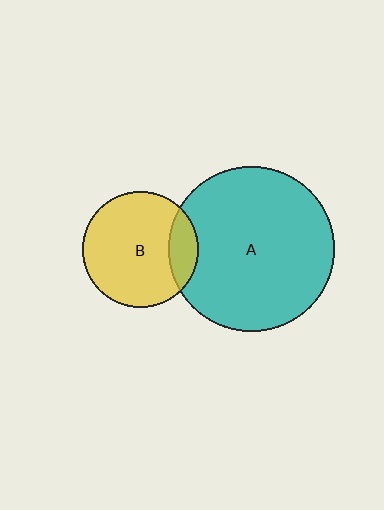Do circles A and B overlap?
Yes.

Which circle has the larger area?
Circle A (teal).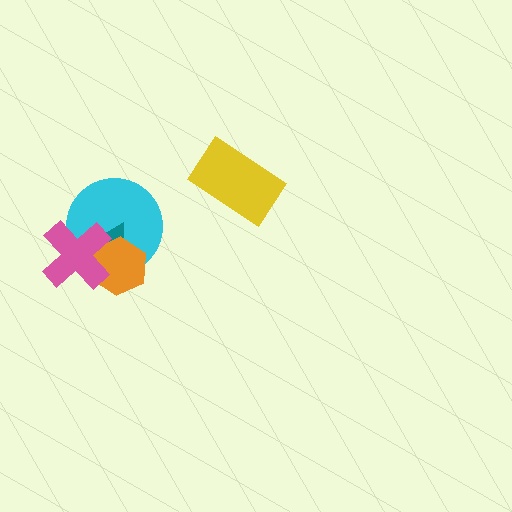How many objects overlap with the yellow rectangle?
0 objects overlap with the yellow rectangle.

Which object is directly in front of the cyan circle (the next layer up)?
The teal triangle is directly in front of the cyan circle.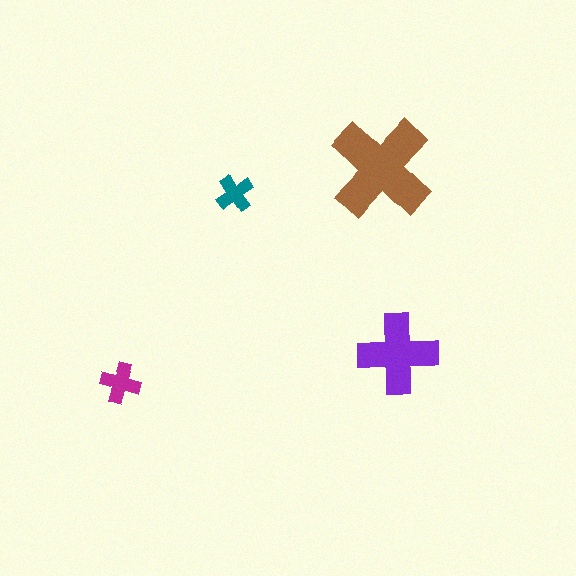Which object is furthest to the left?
The magenta cross is leftmost.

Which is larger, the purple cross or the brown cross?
The brown one.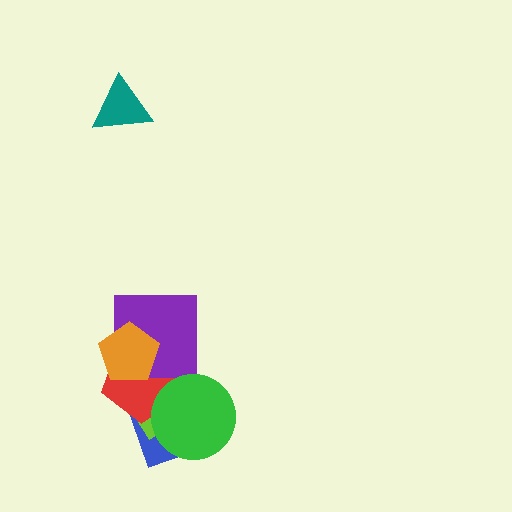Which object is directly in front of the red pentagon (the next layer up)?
The purple square is directly in front of the red pentagon.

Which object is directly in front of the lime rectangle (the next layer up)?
The red pentagon is directly in front of the lime rectangle.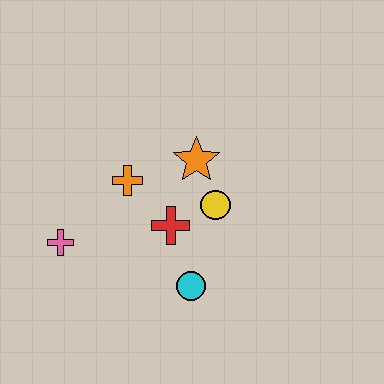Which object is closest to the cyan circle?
The red cross is closest to the cyan circle.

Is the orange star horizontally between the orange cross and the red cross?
No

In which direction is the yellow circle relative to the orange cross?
The yellow circle is to the right of the orange cross.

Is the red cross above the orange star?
No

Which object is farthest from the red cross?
The pink cross is farthest from the red cross.